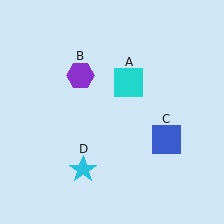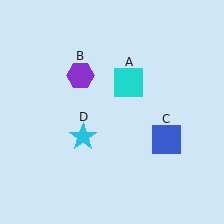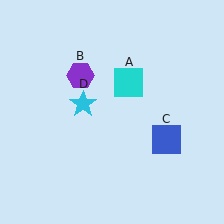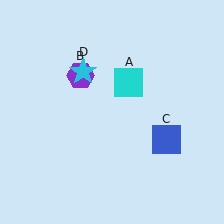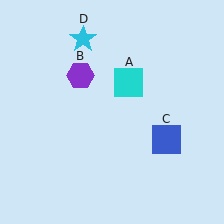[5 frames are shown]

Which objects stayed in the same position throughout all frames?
Cyan square (object A) and purple hexagon (object B) and blue square (object C) remained stationary.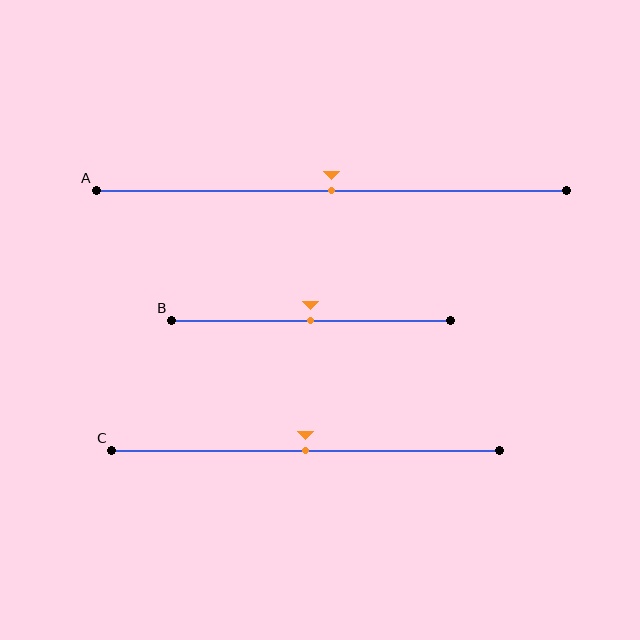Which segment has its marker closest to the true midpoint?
Segment A has its marker closest to the true midpoint.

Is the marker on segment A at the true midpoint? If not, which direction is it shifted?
Yes, the marker on segment A is at the true midpoint.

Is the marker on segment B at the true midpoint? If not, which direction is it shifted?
Yes, the marker on segment B is at the true midpoint.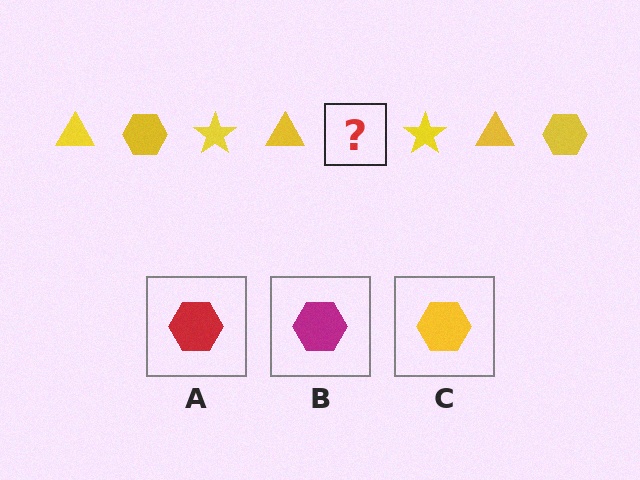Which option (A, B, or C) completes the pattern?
C.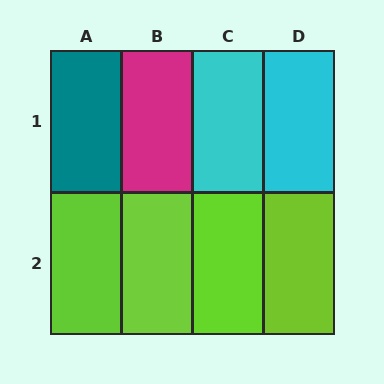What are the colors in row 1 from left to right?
Teal, magenta, cyan, cyan.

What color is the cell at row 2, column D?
Lime.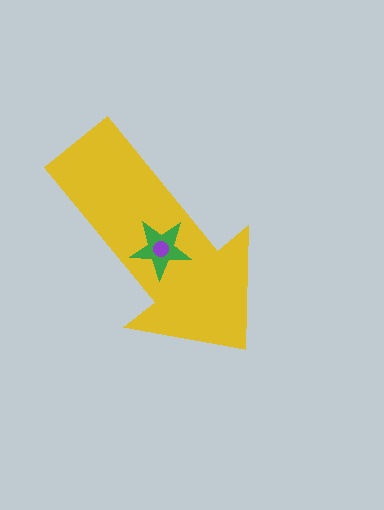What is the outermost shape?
The yellow arrow.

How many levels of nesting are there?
3.